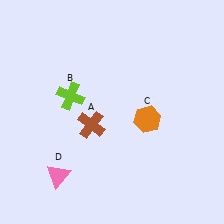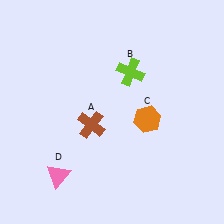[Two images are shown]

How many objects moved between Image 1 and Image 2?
1 object moved between the two images.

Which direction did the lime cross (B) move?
The lime cross (B) moved right.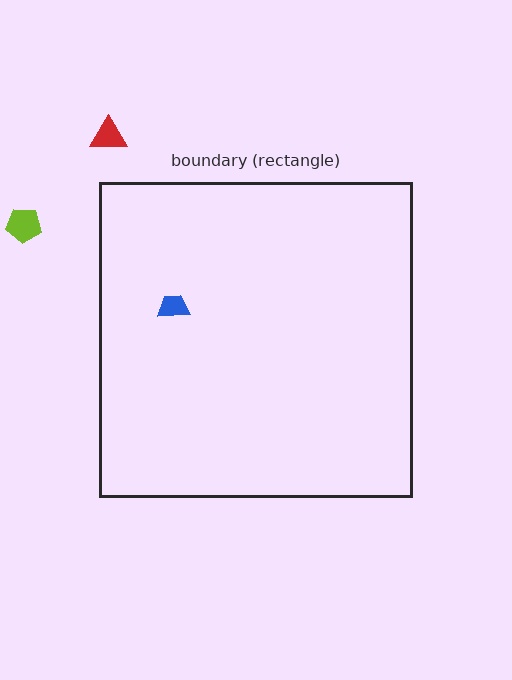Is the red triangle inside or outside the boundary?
Outside.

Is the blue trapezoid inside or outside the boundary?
Inside.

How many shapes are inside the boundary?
1 inside, 2 outside.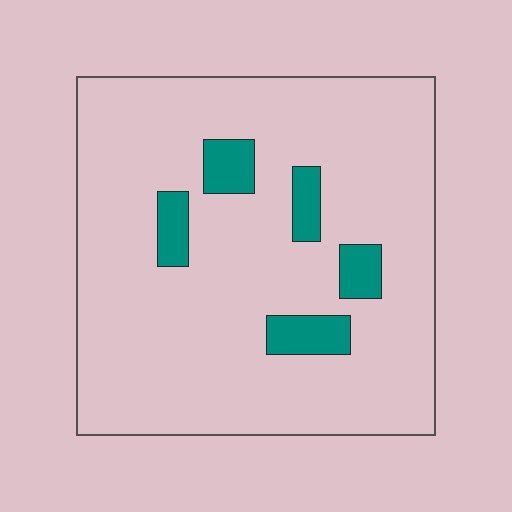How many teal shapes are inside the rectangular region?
5.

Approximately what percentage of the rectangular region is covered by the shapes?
Approximately 10%.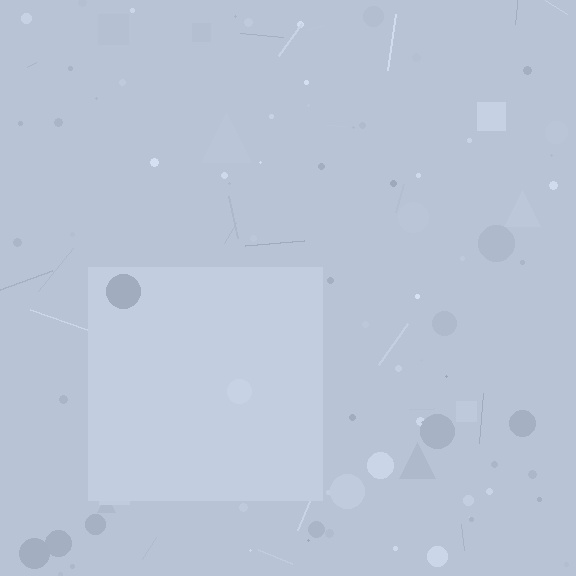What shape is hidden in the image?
A square is hidden in the image.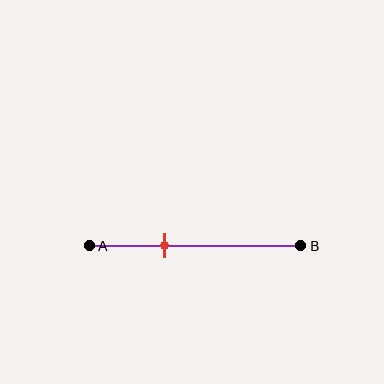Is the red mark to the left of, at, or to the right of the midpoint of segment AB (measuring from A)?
The red mark is to the left of the midpoint of segment AB.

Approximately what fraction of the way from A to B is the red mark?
The red mark is approximately 35% of the way from A to B.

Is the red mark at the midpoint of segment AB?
No, the mark is at about 35% from A, not at the 50% midpoint.